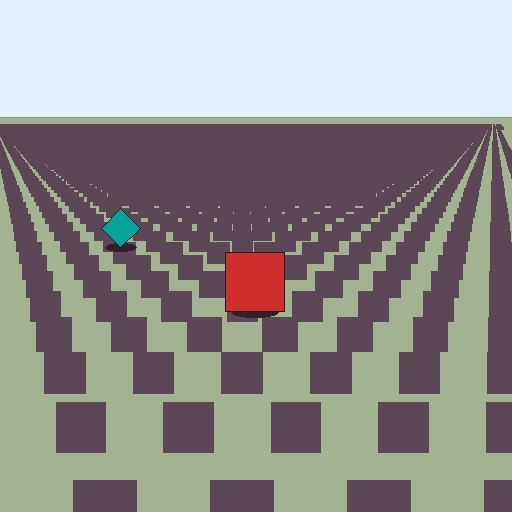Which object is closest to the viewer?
The red square is closest. The texture marks near it are larger and more spread out.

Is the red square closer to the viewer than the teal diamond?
Yes. The red square is closer — you can tell from the texture gradient: the ground texture is coarser near it.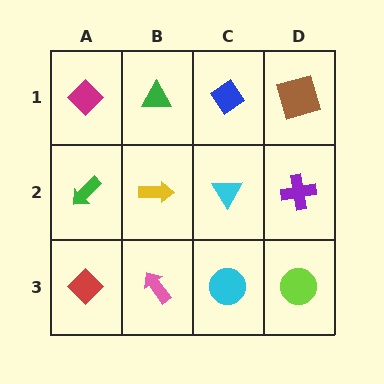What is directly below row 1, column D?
A purple cross.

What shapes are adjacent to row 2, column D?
A brown square (row 1, column D), a lime circle (row 3, column D), a cyan triangle (row 2, column C).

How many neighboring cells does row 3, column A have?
2.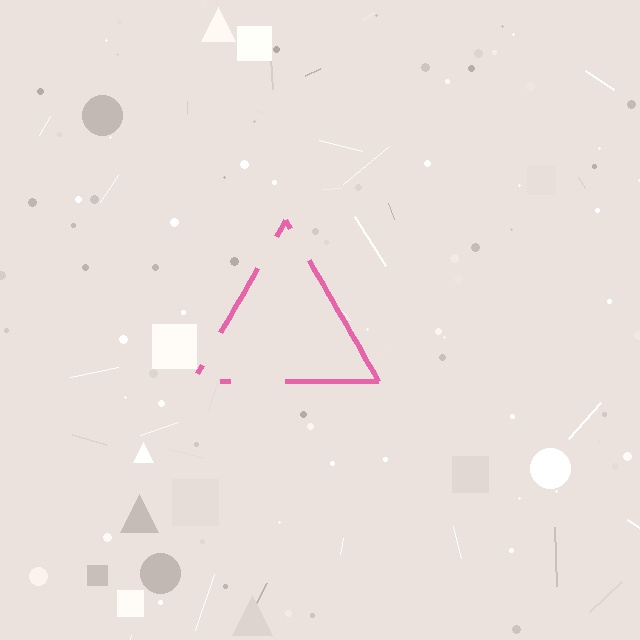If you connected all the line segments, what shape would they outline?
They would outline a triangle.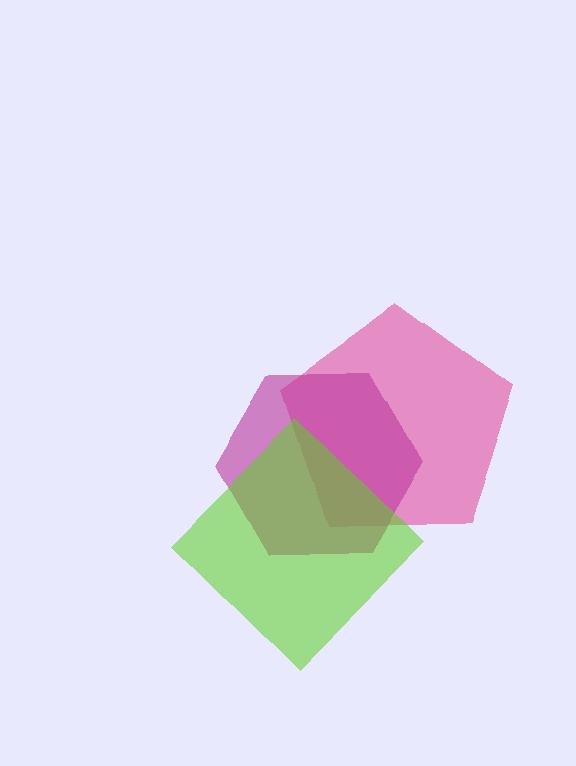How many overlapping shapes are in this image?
There are 3 overlapping shapes in the image.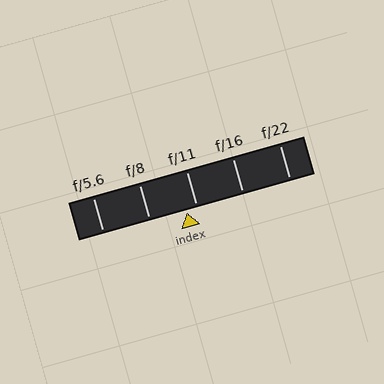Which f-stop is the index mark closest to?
The index mark is closest to f/11.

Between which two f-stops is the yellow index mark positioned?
The index mark is between f/8 and f/11.